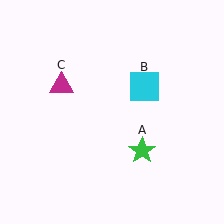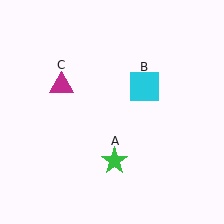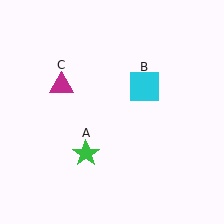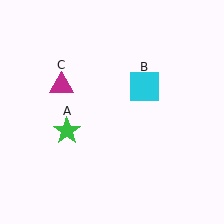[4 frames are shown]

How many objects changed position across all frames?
1 object changed position: green star (object A).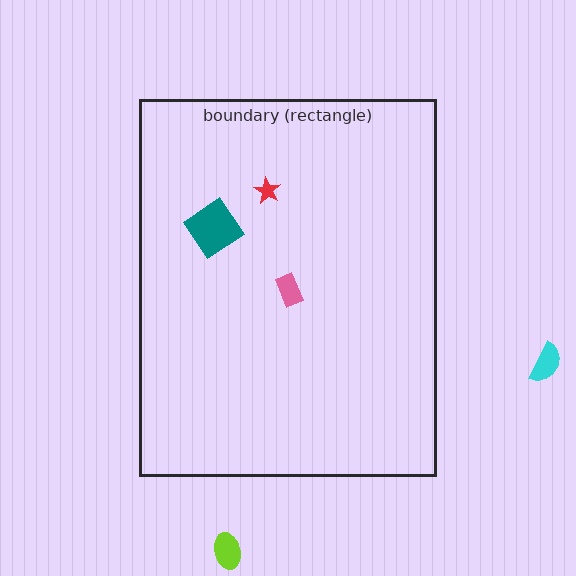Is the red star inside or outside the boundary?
Inside.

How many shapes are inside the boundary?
3 inside, 2 outside.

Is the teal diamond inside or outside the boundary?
Inside.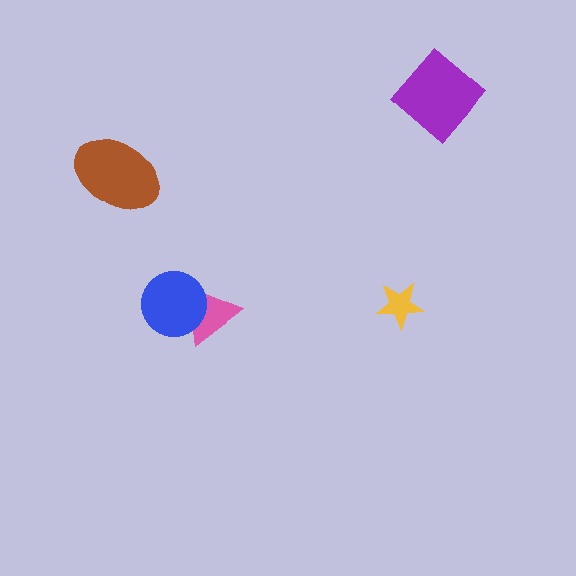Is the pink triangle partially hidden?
Yes, it is partially covered by another shape.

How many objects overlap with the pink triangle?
1 object overlaps with the pink triangle.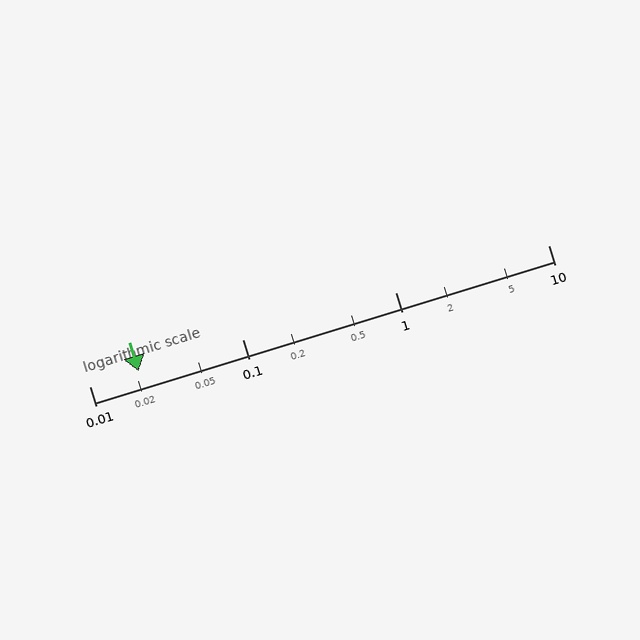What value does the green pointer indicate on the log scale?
The pointer indicates approximately 0.021.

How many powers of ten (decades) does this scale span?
The scale spans 3 decades, from 0.01 to 10.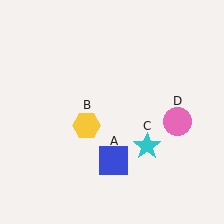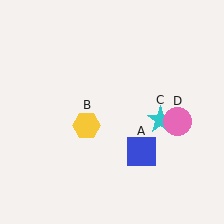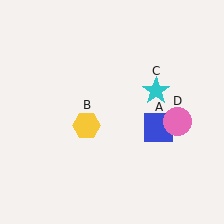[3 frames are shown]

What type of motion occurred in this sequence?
The blue square (object A), cyan star (object C) rotated counterclockwise around the center of the scene.